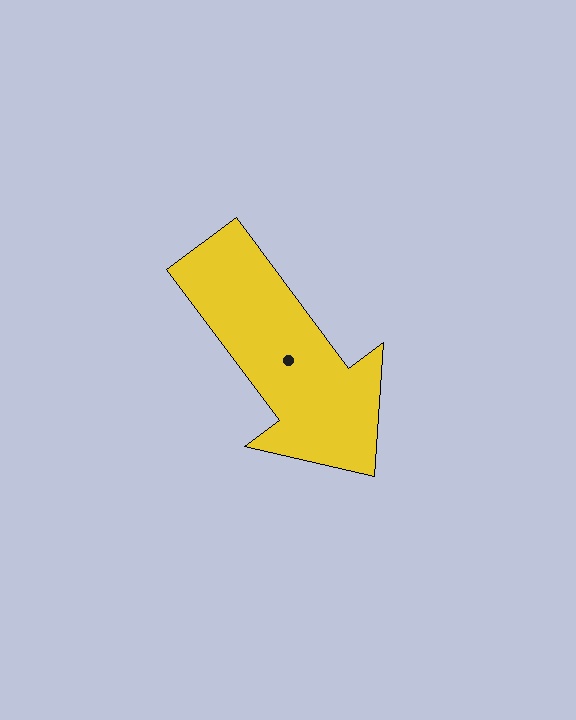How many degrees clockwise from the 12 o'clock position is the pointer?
Approximately 143 degrees.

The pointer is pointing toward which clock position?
Roughly 5 o'clock.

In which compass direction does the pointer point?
Southeast.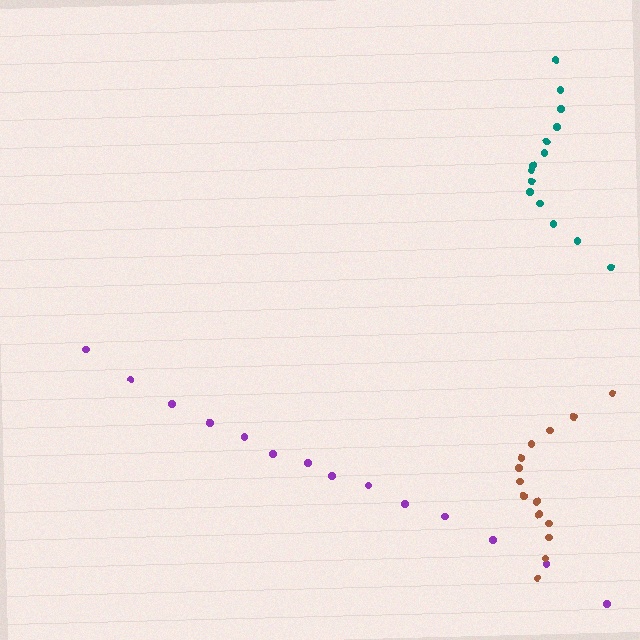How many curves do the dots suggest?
There are 3 distinct paths.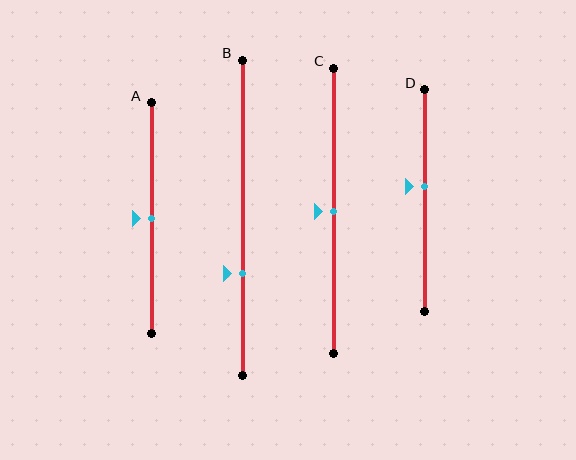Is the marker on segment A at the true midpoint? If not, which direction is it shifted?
Yes, the marker on segment A is at the true midpoint.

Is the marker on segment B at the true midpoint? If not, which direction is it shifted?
No, the marker on segment B is shifted downward by about 18% of the segment length.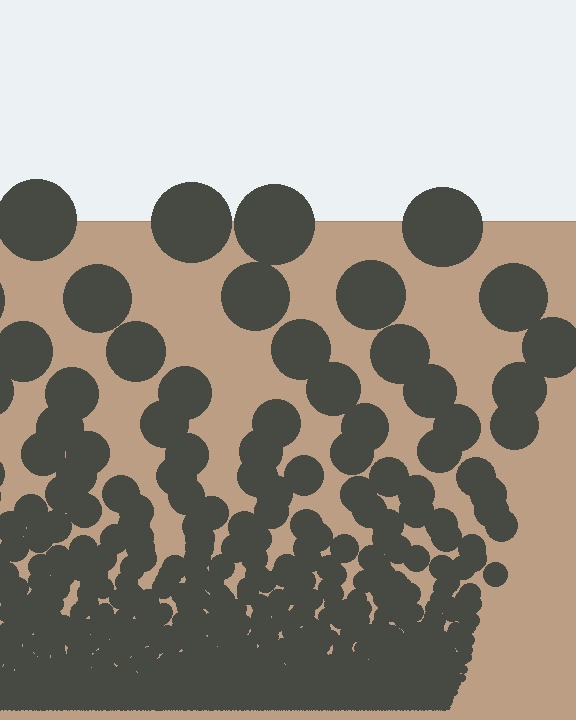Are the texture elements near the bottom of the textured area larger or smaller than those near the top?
Smaller. The gradient is inverted — elements near the bottom are smaller and denser.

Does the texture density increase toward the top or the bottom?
Density increases toward the bottom.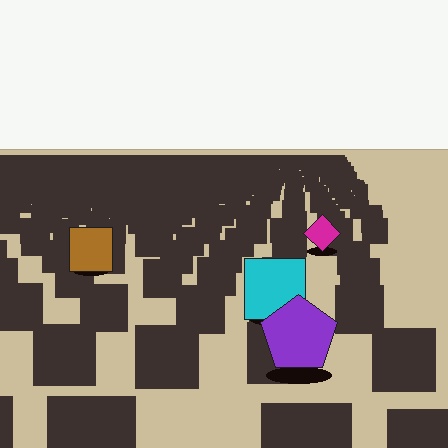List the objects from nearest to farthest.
From nearest to farthest: the purple pentagon, the cyan square, the brown square, the magenta diamond.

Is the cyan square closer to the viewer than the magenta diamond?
Yes. The cyan square is closer — you can tell from the texture gradient: the ground texture is coarser near it.